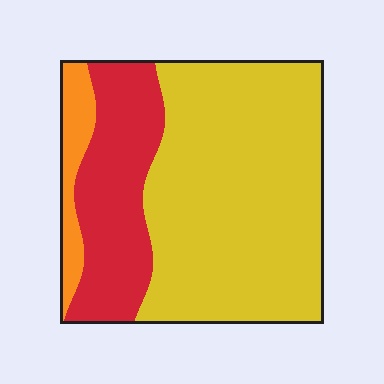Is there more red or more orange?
Red.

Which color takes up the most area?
Yellow, at roughly 65%.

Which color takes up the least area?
Orange, at roughly 10%.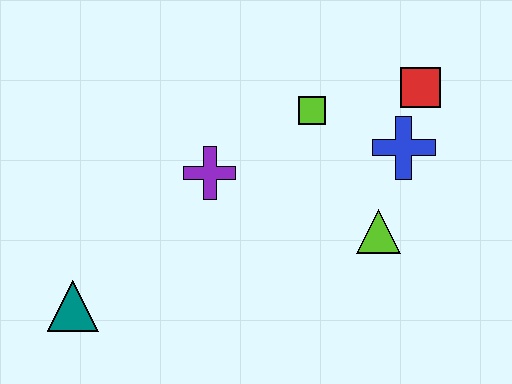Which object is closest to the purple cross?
The lime square is closest to the purple cross.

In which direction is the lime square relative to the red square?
The lime square is to the left of the red square.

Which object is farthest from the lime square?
The teal triangle is farthest from the lime square.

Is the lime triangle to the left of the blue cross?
Yes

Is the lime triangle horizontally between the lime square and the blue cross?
Yes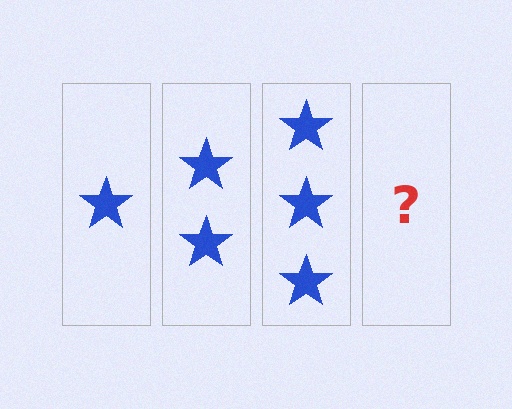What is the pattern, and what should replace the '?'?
The pattern is that each step adds one more star. The '?' should be 4 stars.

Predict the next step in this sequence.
The next step is 4 stars.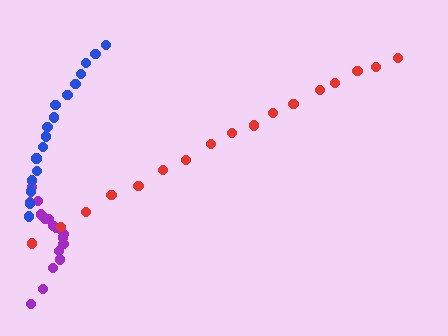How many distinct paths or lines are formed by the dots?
There are 3 distinct paths.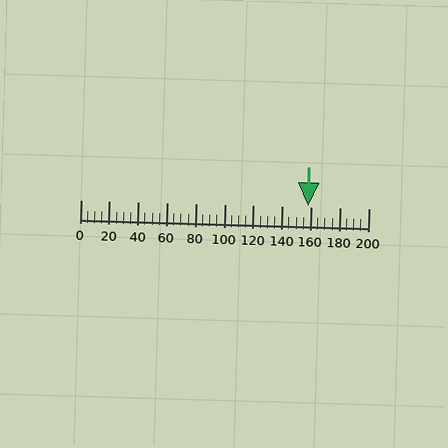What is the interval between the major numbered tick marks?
The major tick marks are spaced 20 units apart.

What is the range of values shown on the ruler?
The ruler shows values from 0 to 200.